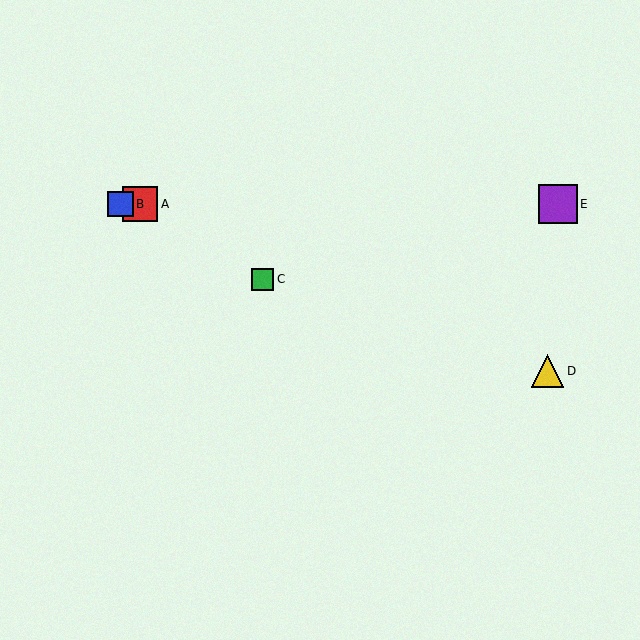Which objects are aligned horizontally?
Objects A, B, E are aligned horizontally.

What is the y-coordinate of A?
Object A is at y≈204.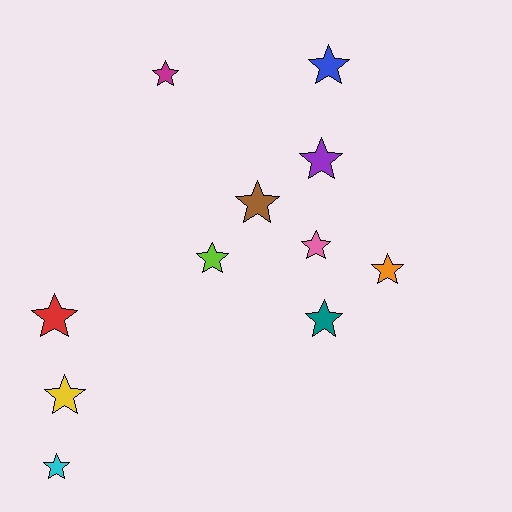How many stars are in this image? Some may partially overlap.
There are 11 stars.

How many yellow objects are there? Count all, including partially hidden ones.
There is 1 yellow object.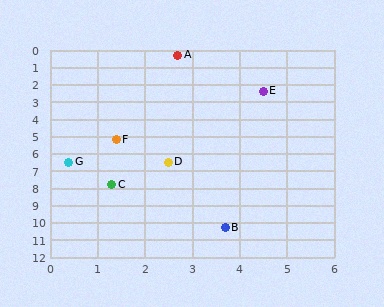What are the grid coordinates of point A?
Point A is at approximately (2.7, 0.3).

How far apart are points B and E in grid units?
Points B and E are about 7.9 grid units apart.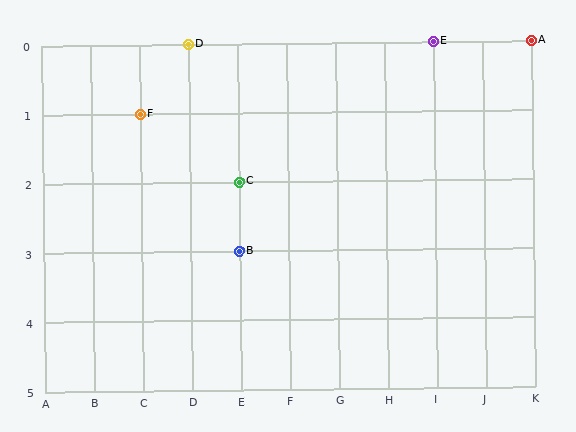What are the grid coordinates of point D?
Point D is at grid coordinates (D, 0).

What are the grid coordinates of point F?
Point F is at grid coordinates (C, 1).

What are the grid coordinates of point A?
Point A is at grid coordinates (K, 0).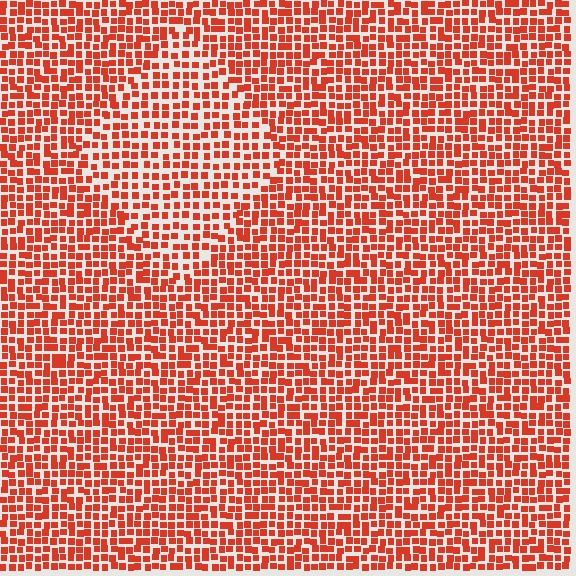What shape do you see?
I see a diamond.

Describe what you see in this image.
The image contains small red elements arranged at two different densities. A diamond-shaped region is visible where the elements are less densely packed than the surrounding area.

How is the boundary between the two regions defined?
The boundary is defined by a change in element density (approximately 1.4x ratio). All elements are the same color, size, and shape.